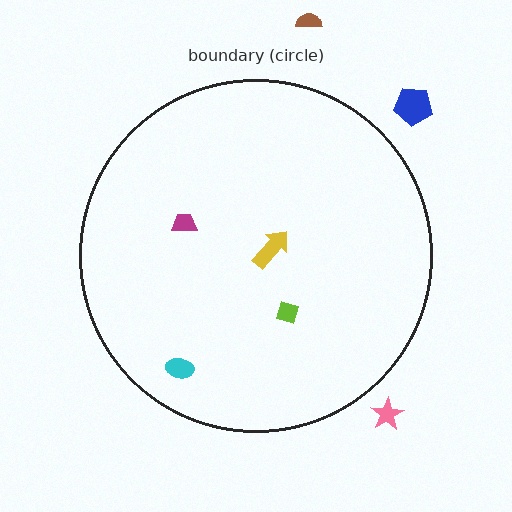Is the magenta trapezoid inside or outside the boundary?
Inside.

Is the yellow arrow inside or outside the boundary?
Inside.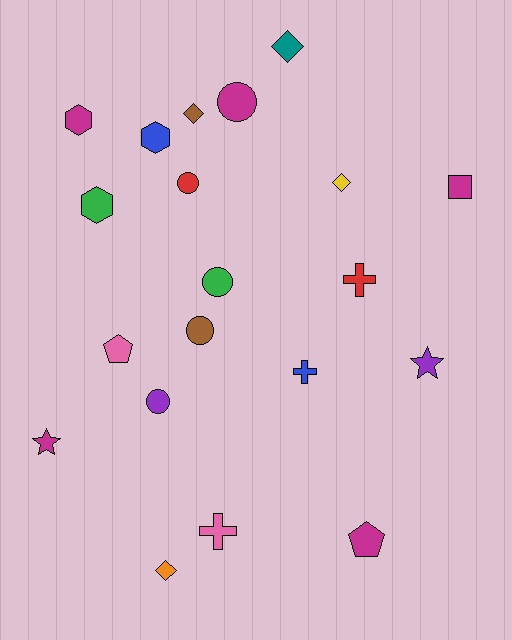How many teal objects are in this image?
There is 1 teal object.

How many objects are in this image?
There are 20 objects.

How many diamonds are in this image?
There are 4 diamonds.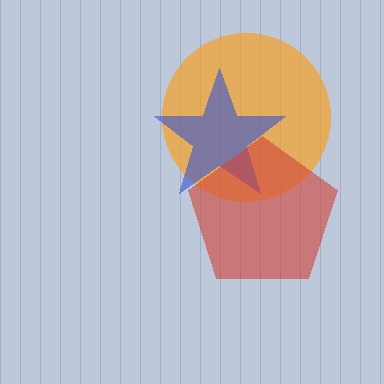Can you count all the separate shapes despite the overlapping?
Yes, there are 3 separate shapes.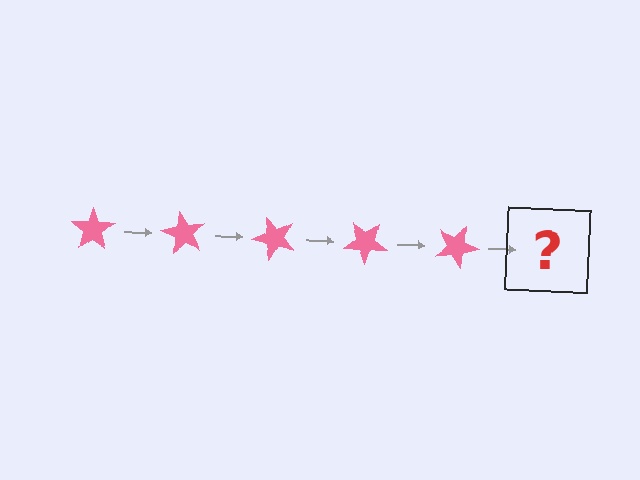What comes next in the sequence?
The next element should be a pink star rotated 300 degrees.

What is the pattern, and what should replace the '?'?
The pattern is that the star rotates 60 degrees each step. The '?' should be a pink star rotated 300 degrees.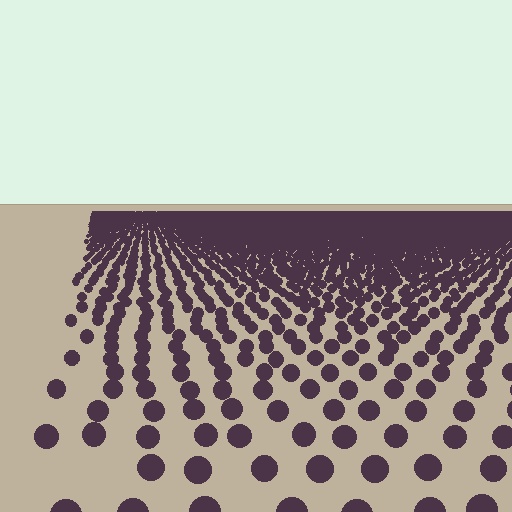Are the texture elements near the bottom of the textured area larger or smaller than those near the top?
Larger. Near the bottom, elements are closer to the viewer and appear at a bigger on-screen size.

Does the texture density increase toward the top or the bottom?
Density increases toward the top.